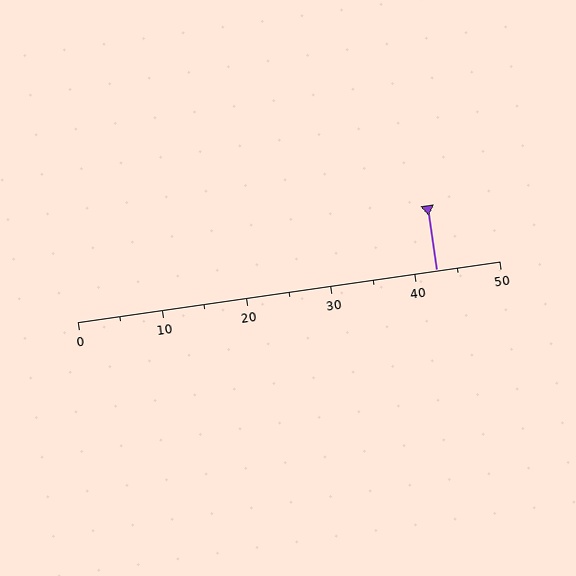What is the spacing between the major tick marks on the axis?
The major ticks are spaced 10 apart.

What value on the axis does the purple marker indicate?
The marker indicates approximately 42.5.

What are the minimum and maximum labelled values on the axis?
The axis runs from 0 to 50.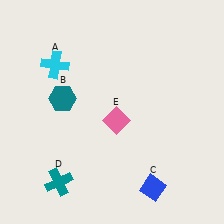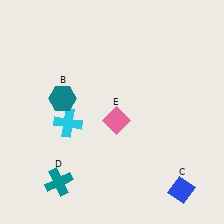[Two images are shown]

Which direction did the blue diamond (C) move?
The blue diamond (C) moved right.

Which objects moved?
The objects that moved are: the cyan cross (A), the blue diamond (C).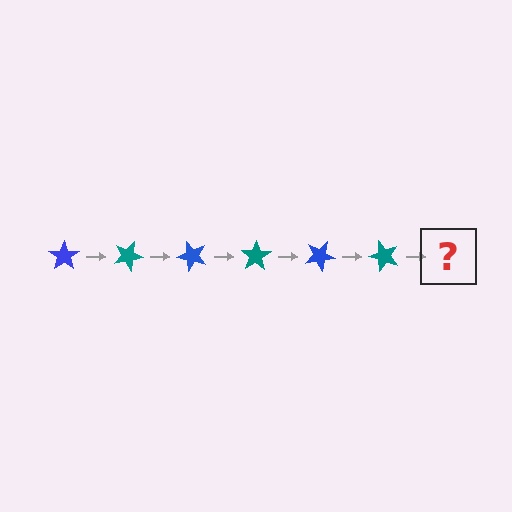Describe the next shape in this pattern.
It should be a blue star, rotated 150 degrees from the start.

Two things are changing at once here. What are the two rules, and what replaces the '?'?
The two rules are that it rotates 25 degrees each step and the color cycles through blue and teal. The '?' should be a blue star, rotated 150 degrees from the start.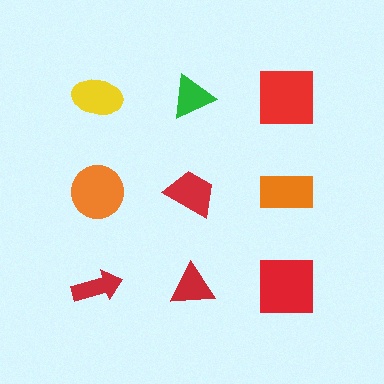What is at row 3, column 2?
A red triangle.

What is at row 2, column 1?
An orange circle.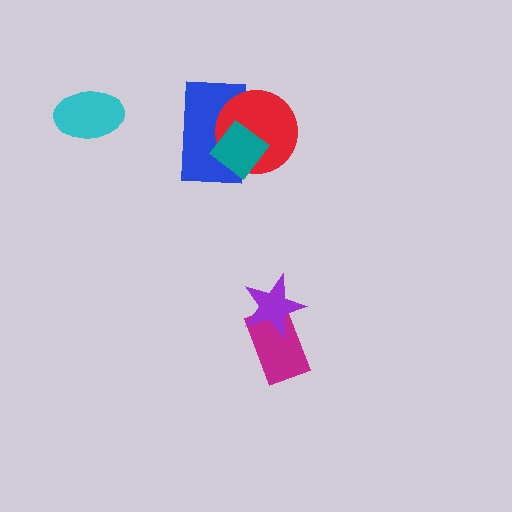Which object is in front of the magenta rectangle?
The purple star is in front of the magenta rectangle.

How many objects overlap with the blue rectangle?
2 objects overlap with the blue rectangle.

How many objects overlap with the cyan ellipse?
0 objects overlap with the cyan ellipse.